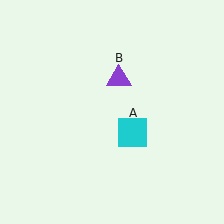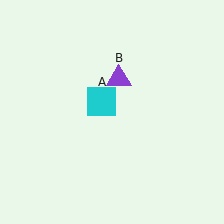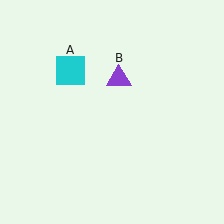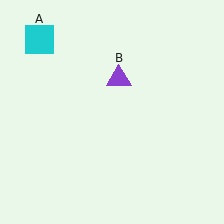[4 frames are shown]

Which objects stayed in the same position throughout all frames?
Purple triangle (object B) remained stationary.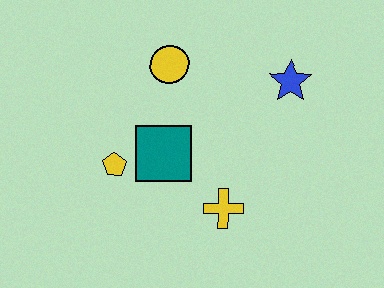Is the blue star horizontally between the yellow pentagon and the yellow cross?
No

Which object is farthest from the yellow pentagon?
The blue star is farthest from the yellow pentagon.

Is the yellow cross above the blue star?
No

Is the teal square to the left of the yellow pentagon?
No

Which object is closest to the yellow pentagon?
The teal square is closest to the yellow pentagon.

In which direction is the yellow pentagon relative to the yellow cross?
The yellow pentagon is to the left of the yellow cross.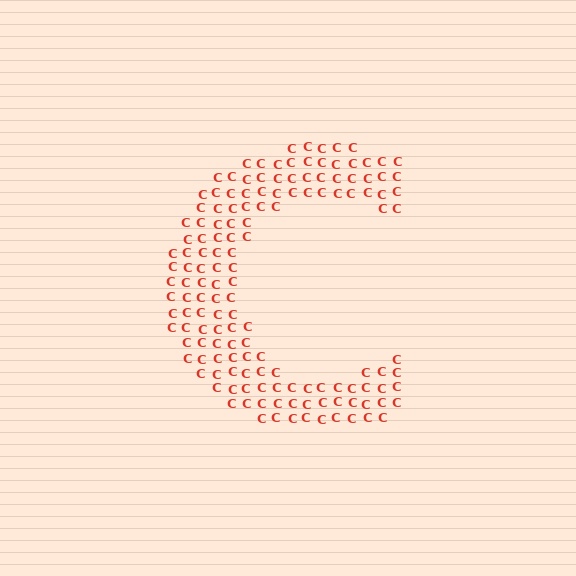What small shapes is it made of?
It is made of small letter C's.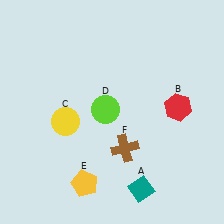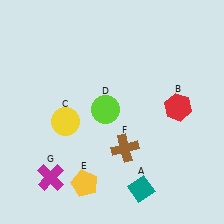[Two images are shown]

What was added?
A magenta cross (G) was added in Image 2.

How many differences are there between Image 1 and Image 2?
There is 1 difference between the two images.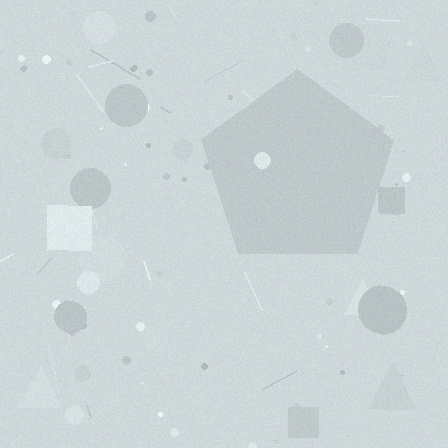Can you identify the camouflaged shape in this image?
The camouflaged shape is a pentagon.